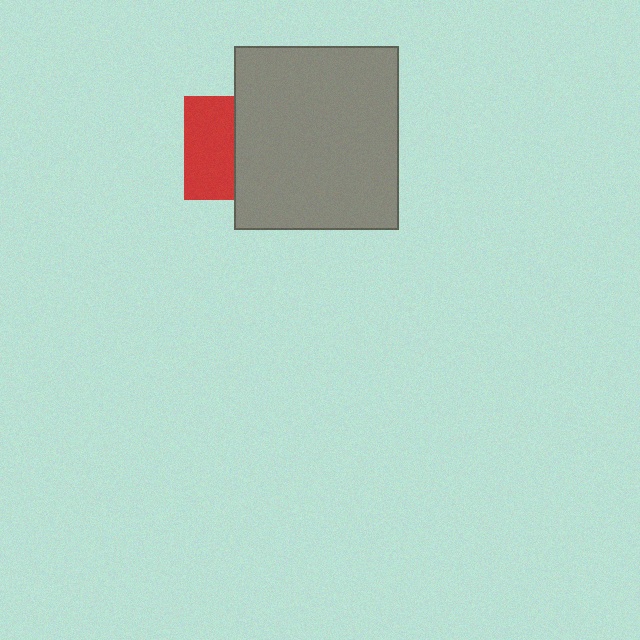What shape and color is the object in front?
The object in front is a gray rectangle.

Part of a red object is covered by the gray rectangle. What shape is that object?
It is a square.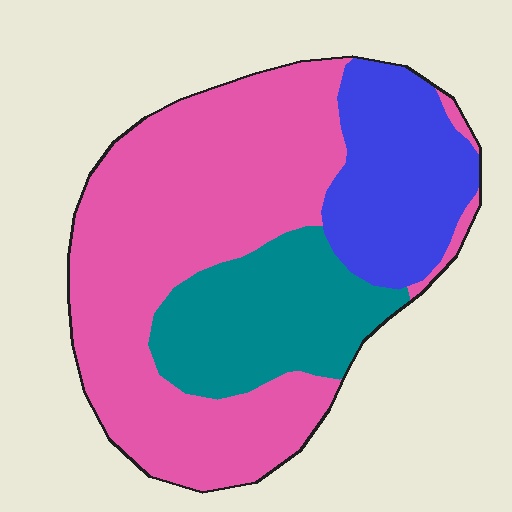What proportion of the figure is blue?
Blue takes up about one fifth (1/5) of the figure.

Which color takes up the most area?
Pink, at roughly 60%.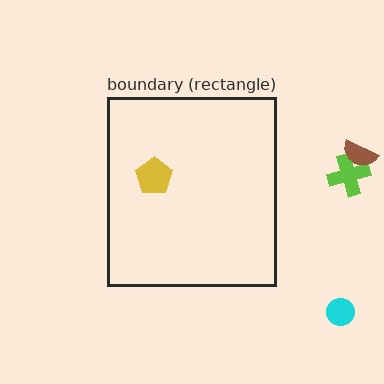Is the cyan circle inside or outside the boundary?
Outside.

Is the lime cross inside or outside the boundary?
Outside.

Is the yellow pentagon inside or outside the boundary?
Inside.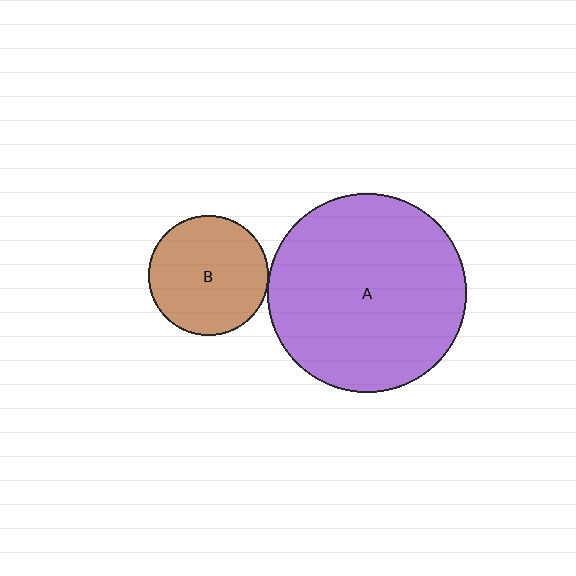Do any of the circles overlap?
No, none of the circles overlap.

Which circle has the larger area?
Circle A (purple).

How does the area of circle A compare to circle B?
Approximately 2.8 times.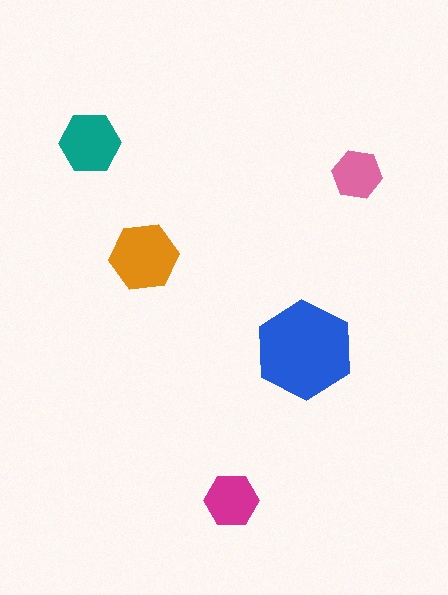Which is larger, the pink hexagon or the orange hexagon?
The orange one.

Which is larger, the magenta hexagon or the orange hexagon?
The orange one.